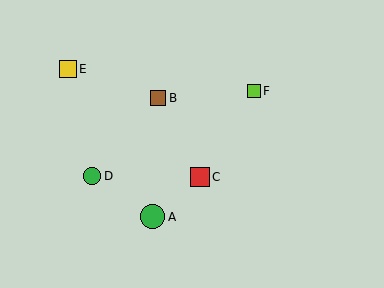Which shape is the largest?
The green circle (labeled A) is the largest.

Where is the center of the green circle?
The center of the green circle is at (92, 176).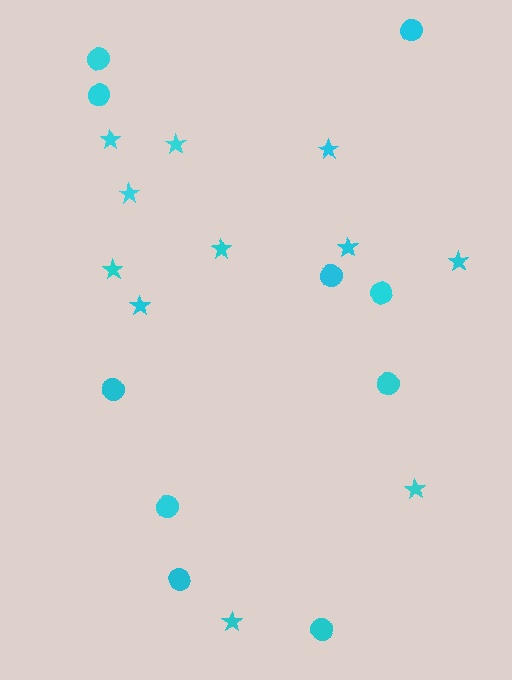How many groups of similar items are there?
There are 2 groups: one group of circles (10) and one group of stars (11).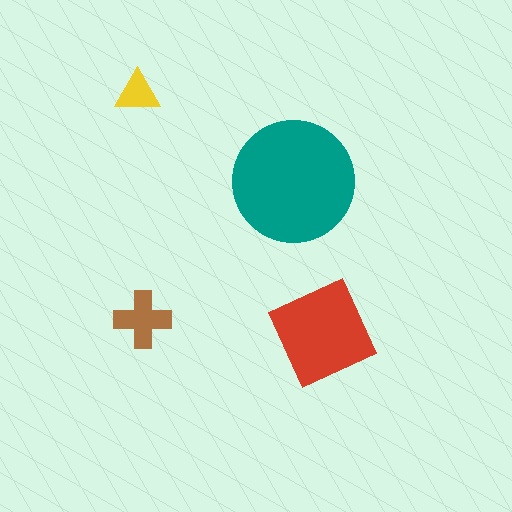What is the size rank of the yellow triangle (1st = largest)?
4th.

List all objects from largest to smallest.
The teal circle, the red diamond, the brown cross, the yellow triangle.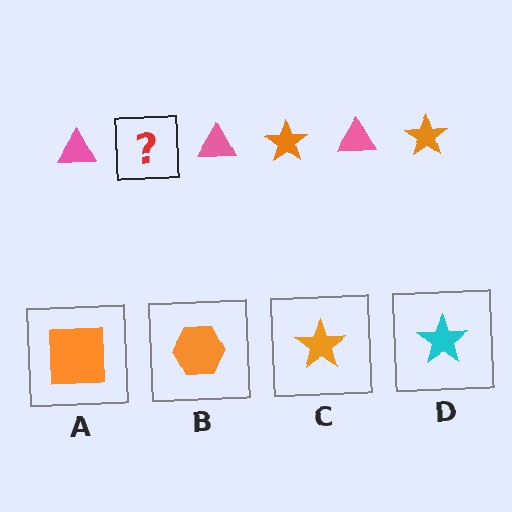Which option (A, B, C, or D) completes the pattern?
C.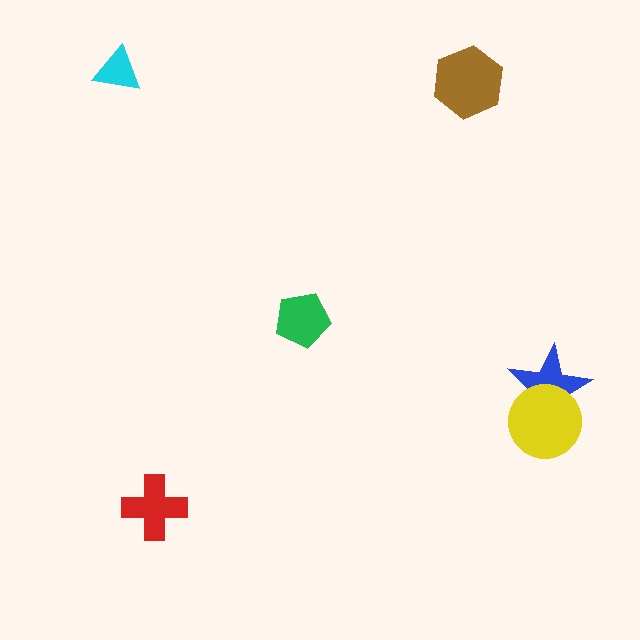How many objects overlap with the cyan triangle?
0 objects overlap with the cyan triangle.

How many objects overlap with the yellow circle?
1 object overlaps with the yellow circle.